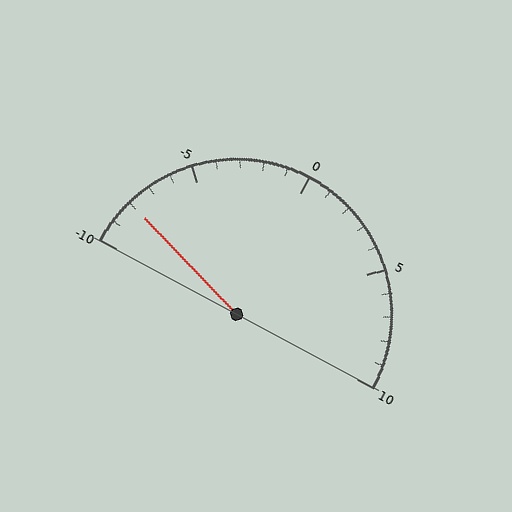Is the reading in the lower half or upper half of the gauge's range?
The reading is in the lower half of the range (-10 to 10).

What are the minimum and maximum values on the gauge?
The gauge ranges from -10 to 10.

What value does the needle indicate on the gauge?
The needle indicates approximately -8.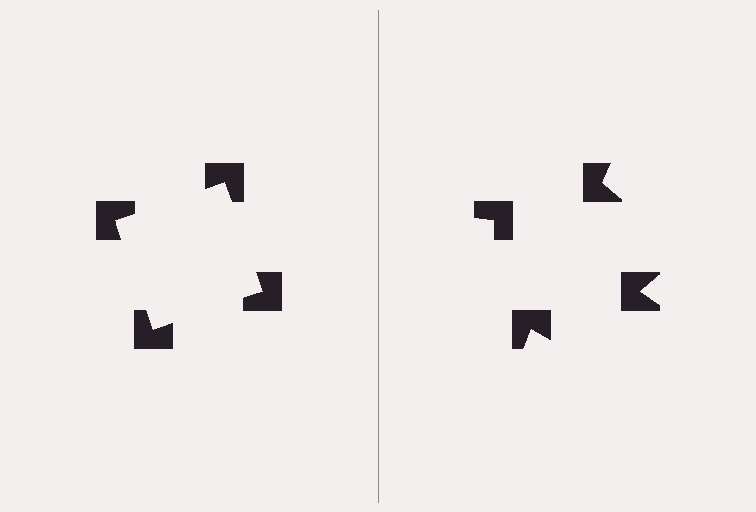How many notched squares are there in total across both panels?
8 — 4 on each side.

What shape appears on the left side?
An illusory square.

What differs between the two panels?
The notched squares are positioned identically on both sides; only the wedge orientations differ. On the left they align to a square; on the right they are misaligned.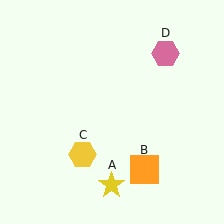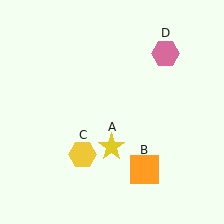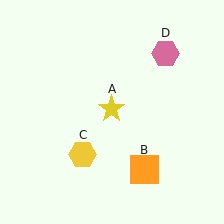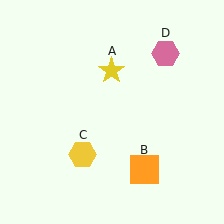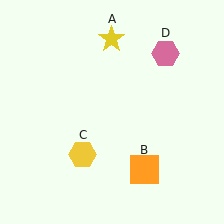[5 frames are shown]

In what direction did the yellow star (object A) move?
The yellow star (object A) moved up.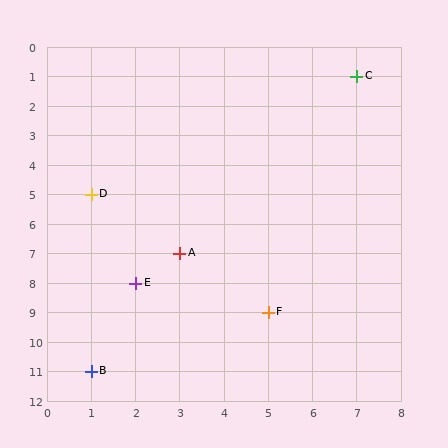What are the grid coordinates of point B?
Point B is at grid coordinates (1, 11).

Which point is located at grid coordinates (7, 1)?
Point C is at (7, 1).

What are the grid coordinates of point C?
Point C is at grid coordinates (7, 1).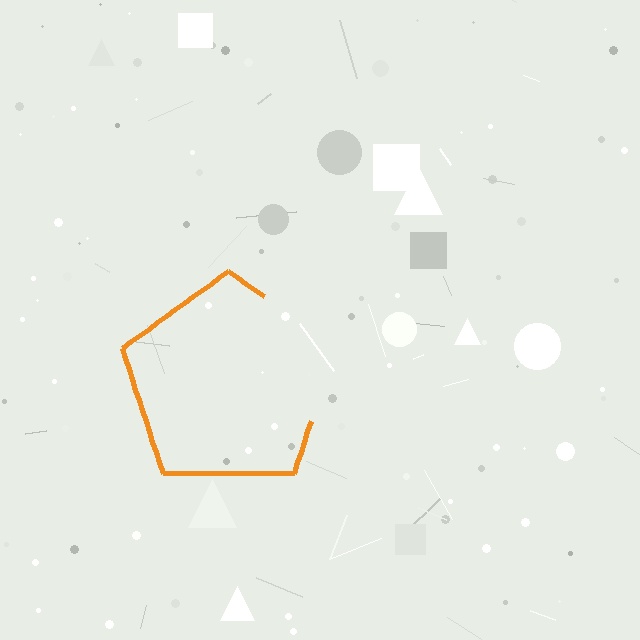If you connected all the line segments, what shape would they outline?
They would outline a pentagon.